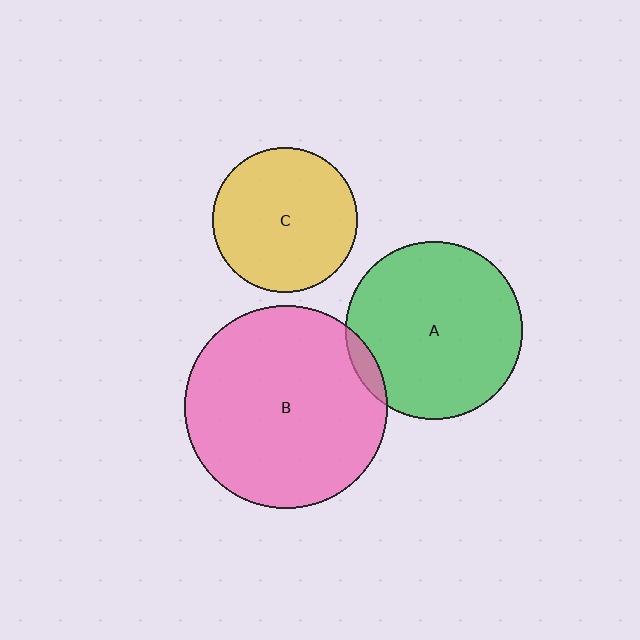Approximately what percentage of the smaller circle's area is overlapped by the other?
Approximately 5%.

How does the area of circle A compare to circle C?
Approximately 1.5 times.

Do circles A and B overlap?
Yes.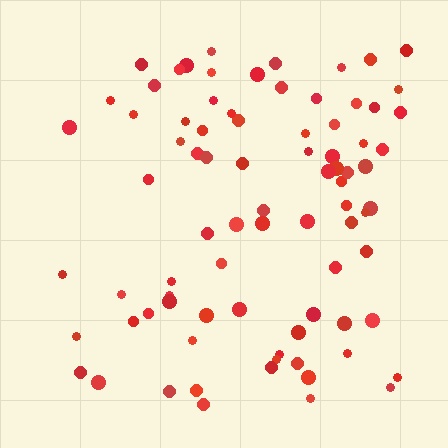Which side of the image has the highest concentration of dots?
The right.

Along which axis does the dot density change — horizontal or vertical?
Horizontal.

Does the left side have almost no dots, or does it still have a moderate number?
Still a moderate number, just noticeably fewer than the right.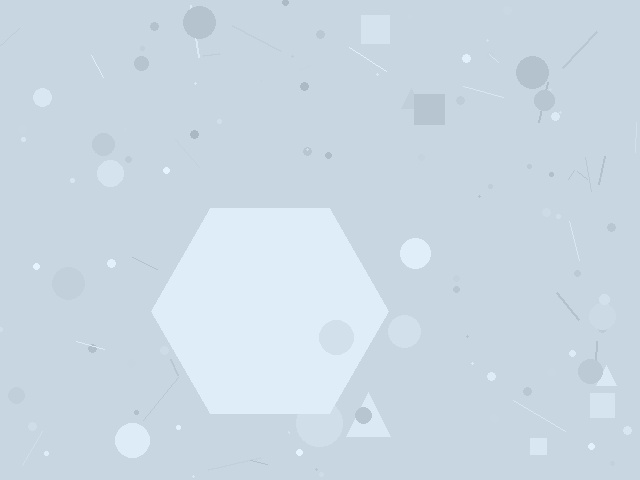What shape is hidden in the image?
A hexagon is hidden in the image.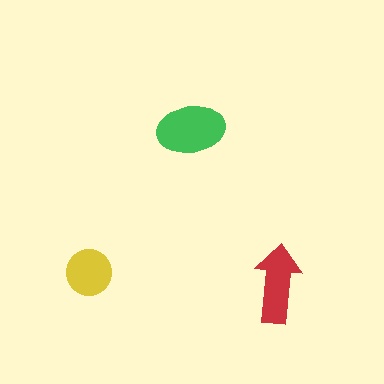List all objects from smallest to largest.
The yellow circle, the red arrow, the green ellipse.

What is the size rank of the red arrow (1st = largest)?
2nd.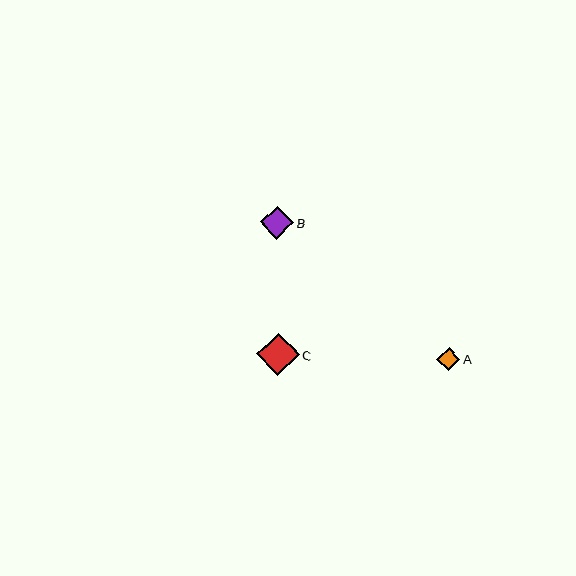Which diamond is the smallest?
Diamond A is the smallest with a size of approximately 23 pixels.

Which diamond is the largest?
Diamond C is the largest with a size of approximately 43 pixels.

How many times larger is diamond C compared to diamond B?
Diamond C is approximately 1.3 times the size of diamond B.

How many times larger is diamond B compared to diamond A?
Diamond B is approximately 1.4 times the size of diamond A.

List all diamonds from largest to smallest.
From largest to smallest: C, B, A.